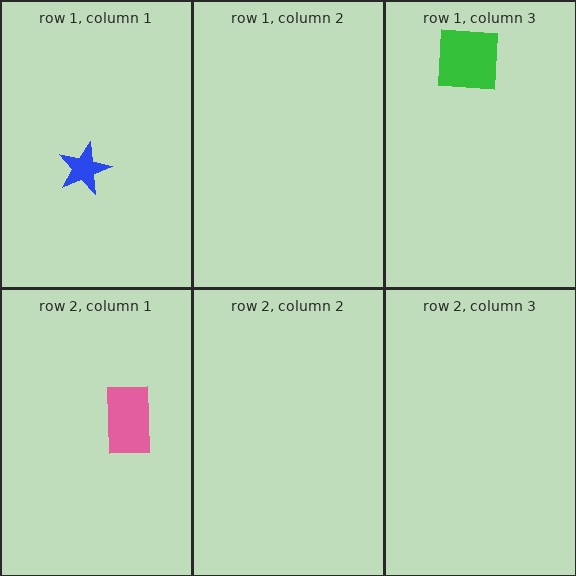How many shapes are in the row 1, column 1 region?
1.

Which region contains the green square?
The row 1, column 3 region.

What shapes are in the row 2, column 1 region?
The pink rectangle.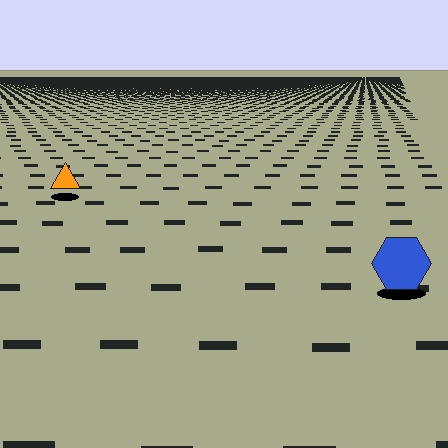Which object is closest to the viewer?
The blue hexagon is closest. The texture marks near it are larger and more spread out.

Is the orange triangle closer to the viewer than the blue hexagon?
No. The blue hexagon is closer — you can tell from the texture gradient: the ground texture is coarser near it.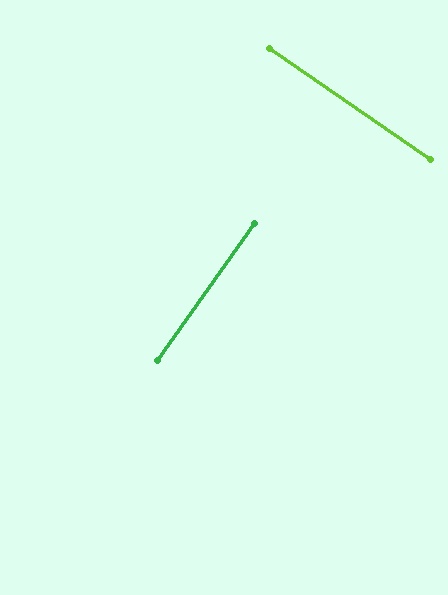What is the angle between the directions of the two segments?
Approximately 89 degrees.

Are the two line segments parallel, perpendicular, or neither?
Perpendicular — they meet at approximately 89°.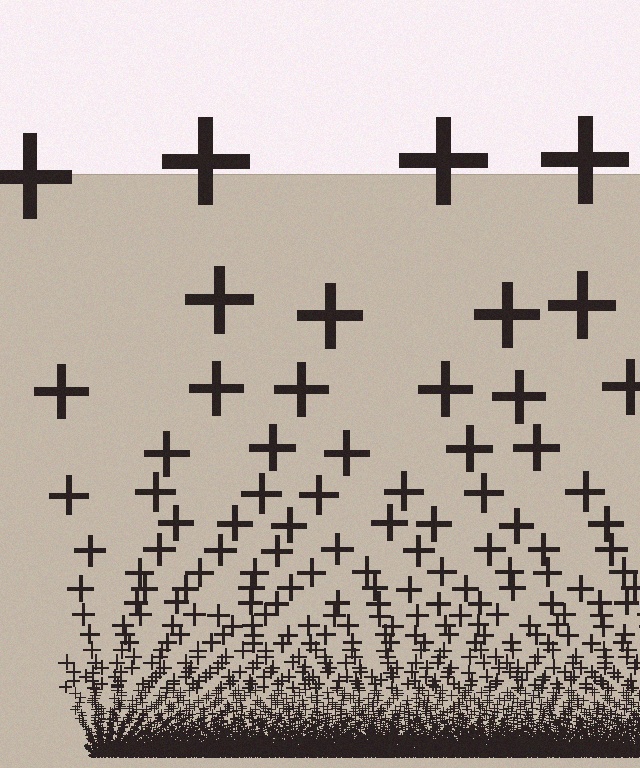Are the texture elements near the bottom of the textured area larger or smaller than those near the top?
Smaller. The gradient is inverted — elements near the bottom are smaller and denser.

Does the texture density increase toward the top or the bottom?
Density increases toward the bottom.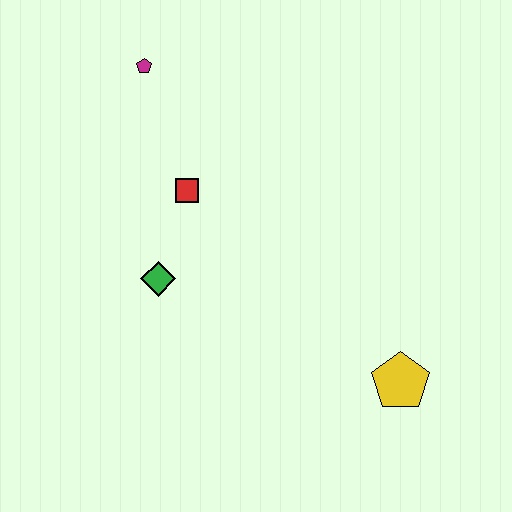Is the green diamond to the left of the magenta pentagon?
No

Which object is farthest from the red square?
The yellow pentagon is farthest from the red square.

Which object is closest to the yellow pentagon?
The green diamond is closest to the yellow pentagon.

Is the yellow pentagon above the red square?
No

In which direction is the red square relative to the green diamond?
The red square is above the green diamond.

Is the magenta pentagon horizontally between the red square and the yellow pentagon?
No